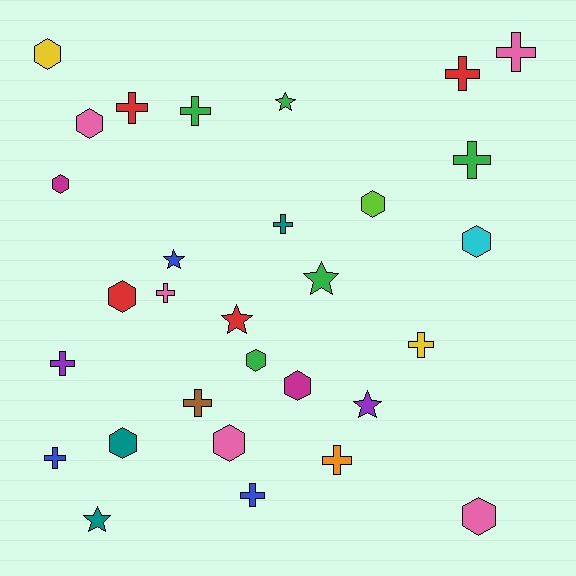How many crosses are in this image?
There are 13 crosses.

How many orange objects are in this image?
There is 1 orange object.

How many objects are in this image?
There are 30 objects.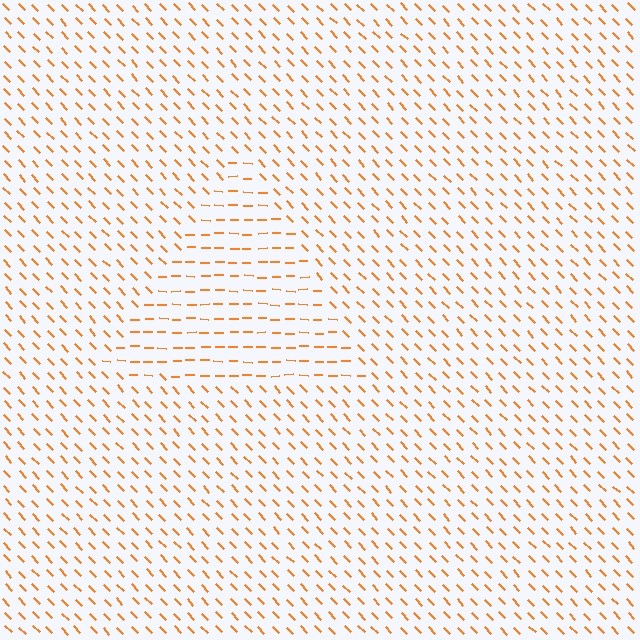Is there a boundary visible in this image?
Yes, there is a texture boundary formed by a change in line orientation.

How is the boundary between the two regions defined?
The boundary is defined purely by a change in line orientation (approximately 45 degrees difference). All lines are the same color and thickness.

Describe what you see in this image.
The image is filled with small orange line segments. A triangle region in the image has lines oriented differently from the surrounding lines, creating a visible texture boundary.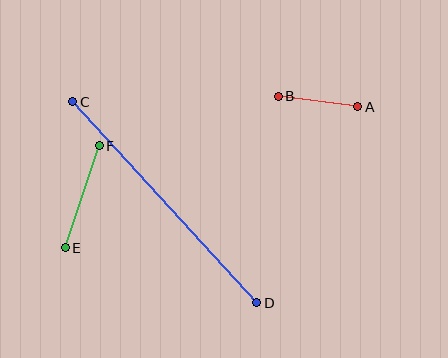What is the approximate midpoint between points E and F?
The midpoint is at approximately (82, 197) pixels.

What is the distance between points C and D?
The distance is approximately 272 pixels.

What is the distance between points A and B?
The distance is approximately 80 pixels.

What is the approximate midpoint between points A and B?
The midpoint is at approximately (318, 101) pixels.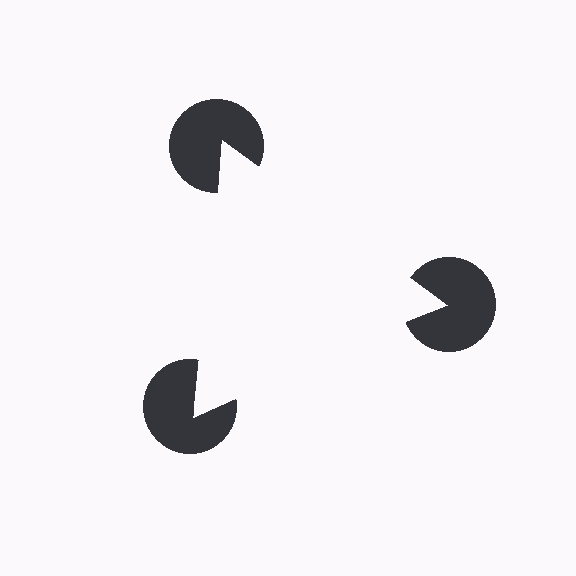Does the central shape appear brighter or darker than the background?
It typically appears slightly brighter than the background, even though no actual brightness change is drawn.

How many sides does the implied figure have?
3 sides.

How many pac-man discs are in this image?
There are 3 — one at each vertex of the illusory triangle.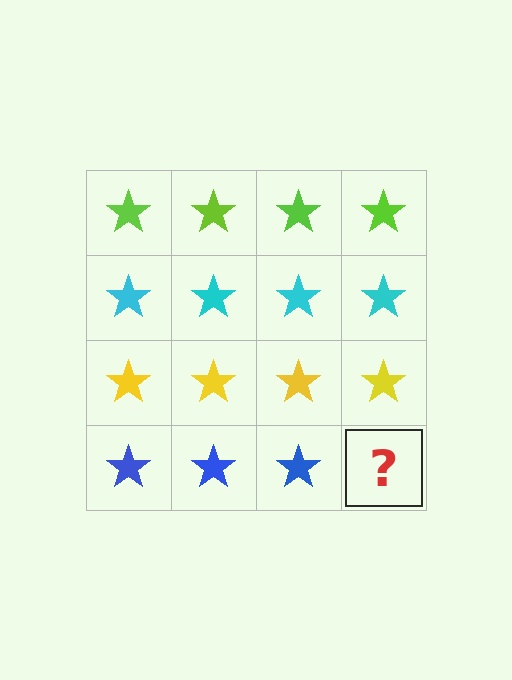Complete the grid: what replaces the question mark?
The question mark should be replaced with a blue star.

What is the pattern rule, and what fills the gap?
The rule is that each row has a consistent color. The gap should be filled with a blue star.